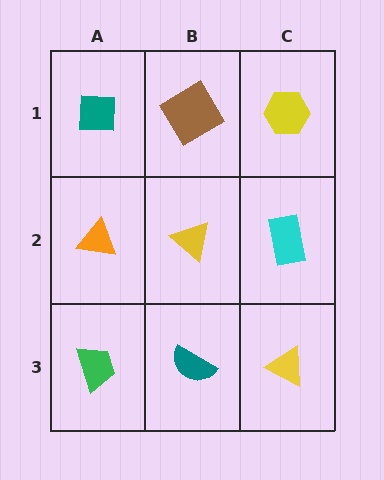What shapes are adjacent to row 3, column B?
A yellow triangle (row 2, column B), a green trapezoid (row 3, column A), a yellow triangle (row 3, column C).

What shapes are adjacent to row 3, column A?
An orange triangle (row 2, column A), a teal semicircle (row 3, column B).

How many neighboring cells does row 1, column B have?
3.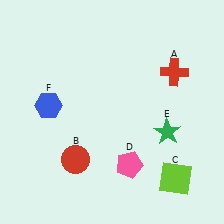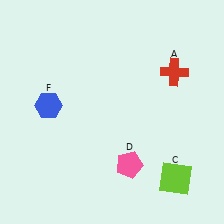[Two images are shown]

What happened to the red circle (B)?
The red circle (B) was removed in Image 2. It was in the bottom-left area of Image 1.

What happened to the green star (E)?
The green star (E) was removed in Image 2. It was in the bottom-right area of Image 1.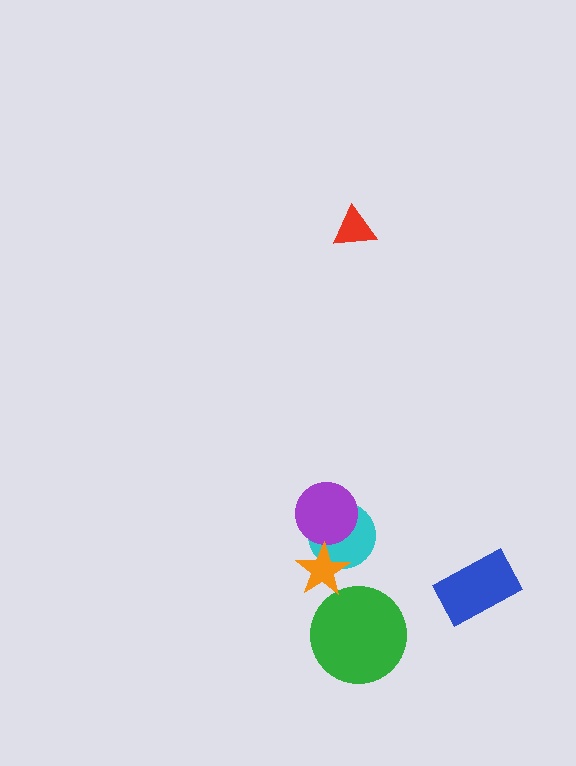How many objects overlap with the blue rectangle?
0 objects overlap with the blue rectangle.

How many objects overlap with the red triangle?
0 objects overlap with the red triangle.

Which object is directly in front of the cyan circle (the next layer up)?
The purple circle is directly in front of the cyan circle.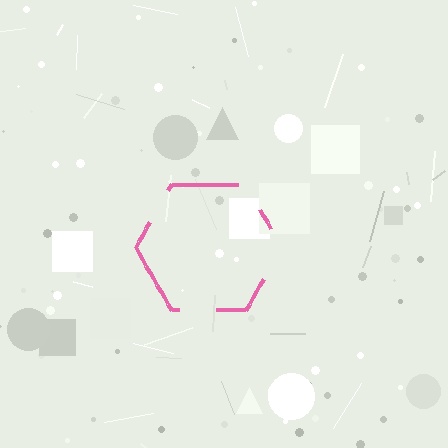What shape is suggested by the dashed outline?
The dashed outline suggests a hexagon.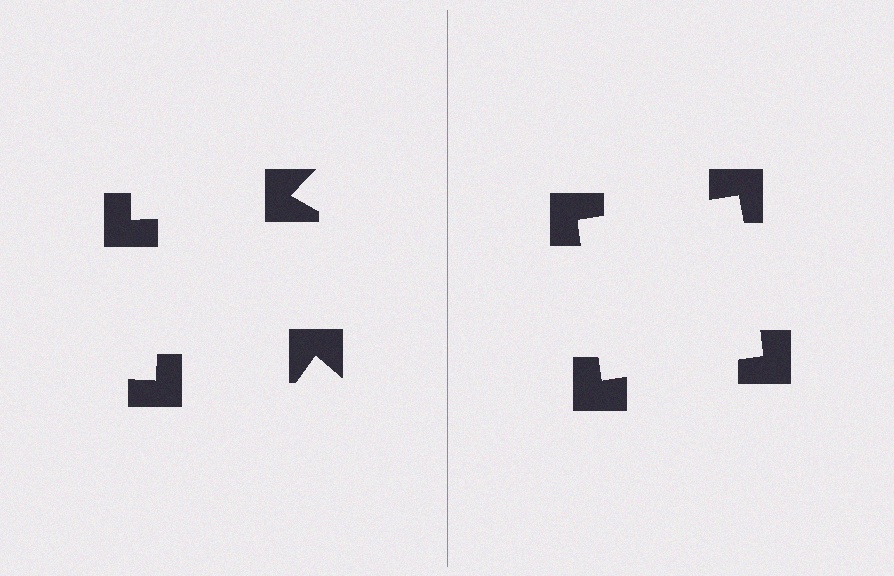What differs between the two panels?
The notched squares are positioned identically on both sides; only the wedge orientations differ. On the right they align to a square; on the left they are misaligned.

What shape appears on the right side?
An illusory square.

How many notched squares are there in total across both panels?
8 — 4 on each side.